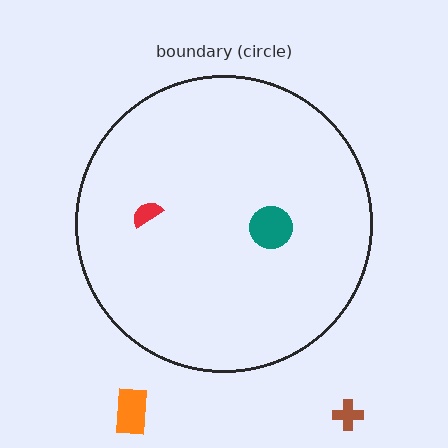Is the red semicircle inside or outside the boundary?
Inside.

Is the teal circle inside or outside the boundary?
Inside.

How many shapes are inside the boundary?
2 inside, 2 outside.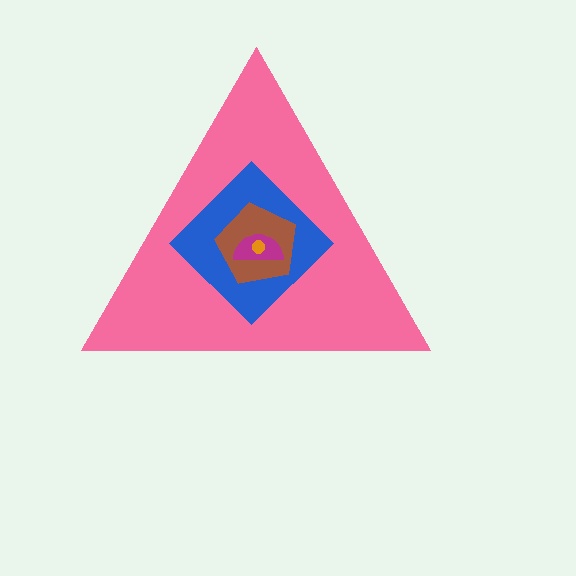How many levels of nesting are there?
5.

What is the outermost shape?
The pink triangle.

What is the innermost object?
The orange circle.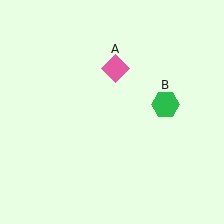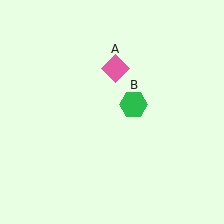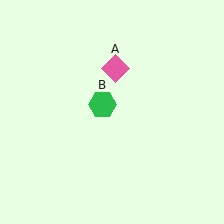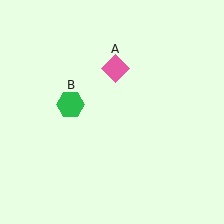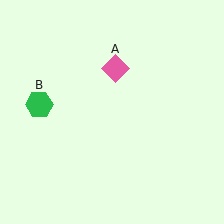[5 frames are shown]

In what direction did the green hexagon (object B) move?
The green hexagon (object B) moved left.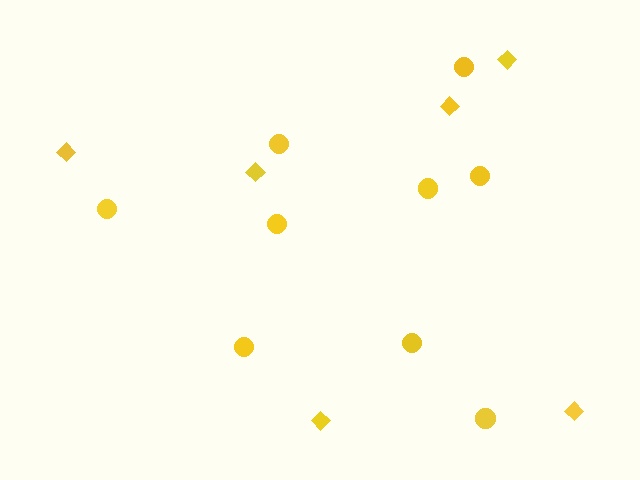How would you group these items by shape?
There are 2 groups: one group of circles (9) and one group of diamonds (6).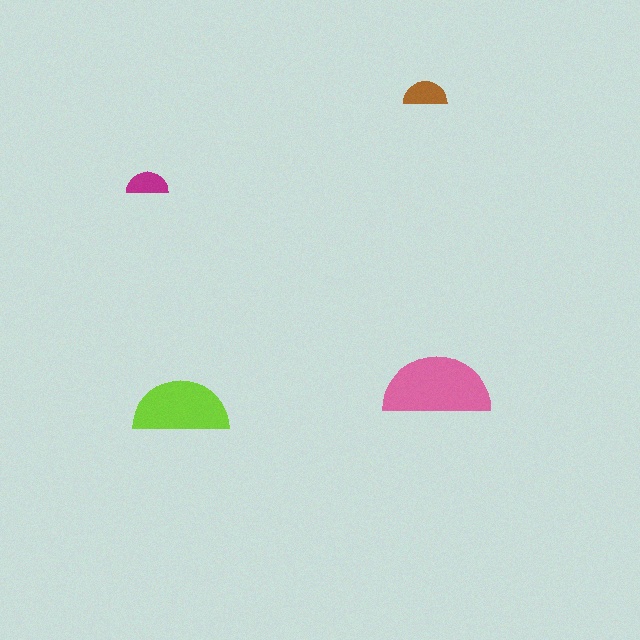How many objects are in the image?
There are 4 objects in the image.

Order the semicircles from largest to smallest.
the pink one, the lime one, the brown one, the magenta one.